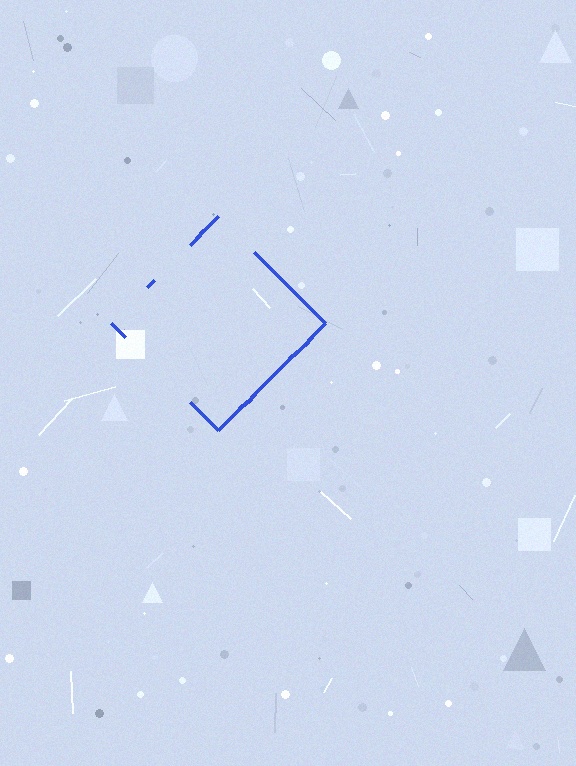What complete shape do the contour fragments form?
The contour fragments form a diamond.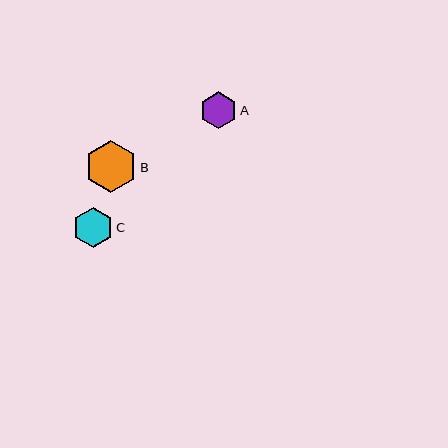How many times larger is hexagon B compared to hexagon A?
Hexagon B is approximately 1.4 times the size of hexagon A.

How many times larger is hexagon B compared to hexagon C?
Hexagon B is approximately 1.3 times the size of hexagon C.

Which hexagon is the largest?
Hexagon B is the largest with a size of approximately 52 pixels.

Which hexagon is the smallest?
Hexagon A is the smallest with a size of approximately 37 pixels.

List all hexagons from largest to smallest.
From largest to smallest: B, C, A.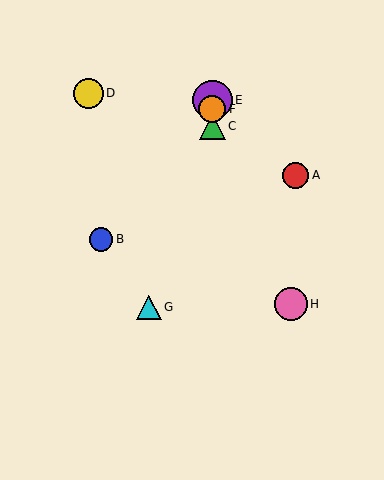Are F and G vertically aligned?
No, F is at x≈212 and G is at x≈149.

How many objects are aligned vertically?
3 objects (C, E, F) are aligned vertically.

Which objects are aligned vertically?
Objects C, E, F are aligned vertically.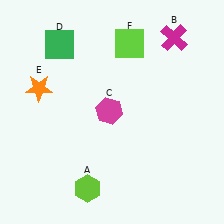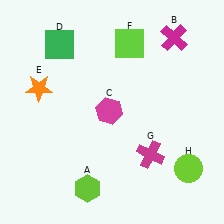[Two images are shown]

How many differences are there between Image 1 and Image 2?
There are 2 differences between the two images.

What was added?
A magenta cross (G), a lime circle (H) were added in Image 2.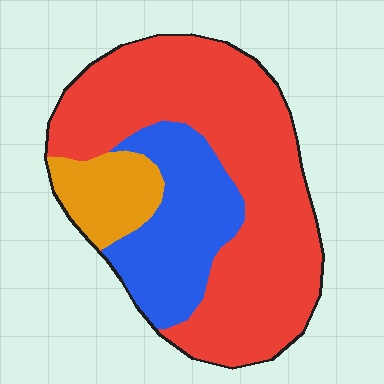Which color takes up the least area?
Orange, at roughly 10%.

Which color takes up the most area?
Red, at roughly 65%.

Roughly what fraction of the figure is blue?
Blue takes up about one quarter (1/4) of the figure.